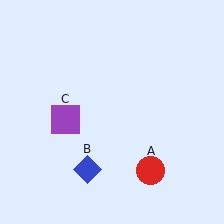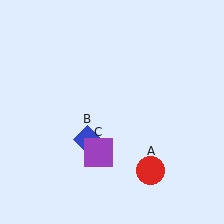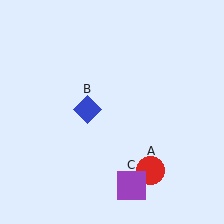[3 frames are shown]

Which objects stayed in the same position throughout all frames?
Red circle (object A) remained stationary.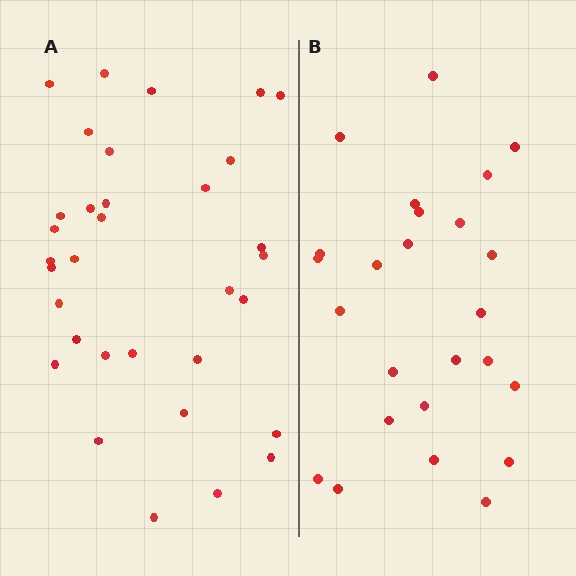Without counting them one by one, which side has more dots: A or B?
Region A (the left region) has more dots.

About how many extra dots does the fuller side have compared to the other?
Region A has roughly 8 or so more dots than region B.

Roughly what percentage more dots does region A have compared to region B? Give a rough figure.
About 30% more.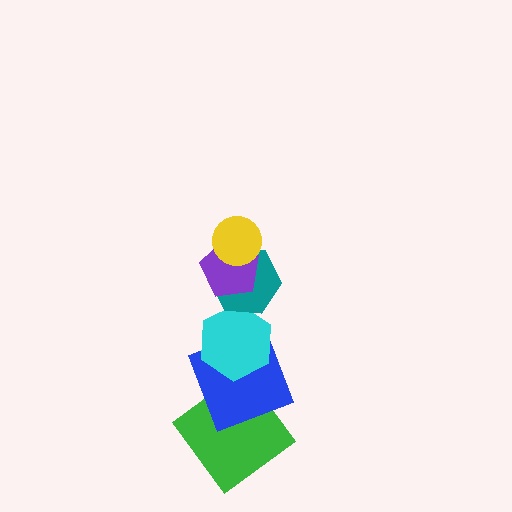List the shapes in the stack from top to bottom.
From top to bottom: the yellow circle, the purple pentagon, the teal hexagon, the cyan hexagon, the blue square, the green diamond.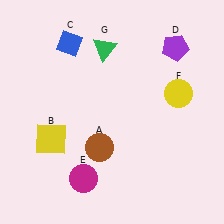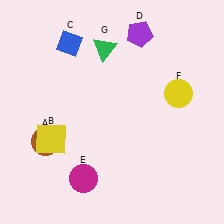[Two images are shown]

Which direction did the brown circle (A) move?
The brown circle (A) moved left.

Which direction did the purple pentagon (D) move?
The purple pentagon (D) moved left.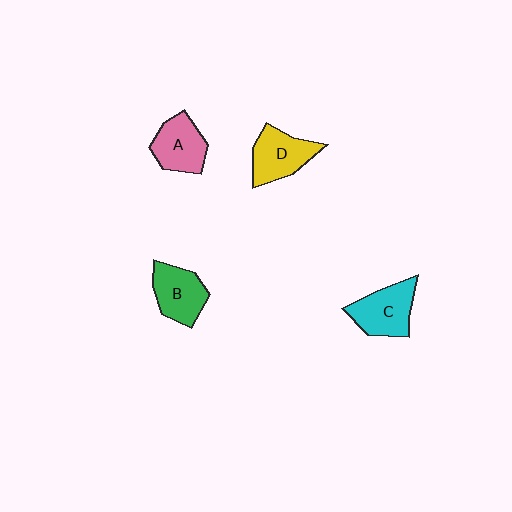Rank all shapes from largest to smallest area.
From largest to smallest: C (cyan), D (yellow), B (green), A (pink).